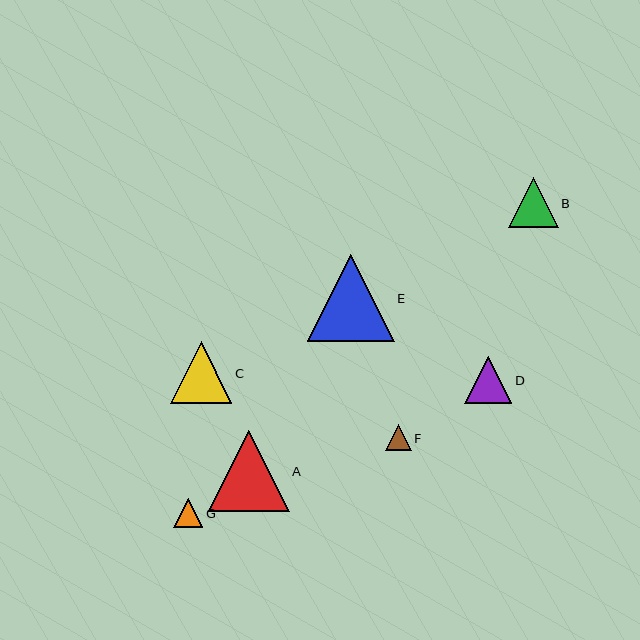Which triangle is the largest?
Triangle E is the largest with a size of approximately 87 pixels.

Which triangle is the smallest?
Triangle F is the smallest with a size of approximately 25 pixels.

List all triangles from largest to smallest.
From largest to smallest: E, A, C, B, D, G, F.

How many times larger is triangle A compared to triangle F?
Triangle A is approximately 3.2 times the size of triangle F.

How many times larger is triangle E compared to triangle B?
Triangle E is approximately 1.7 times the size of triangle B.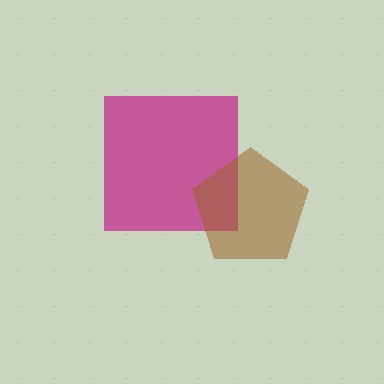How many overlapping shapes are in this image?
There are 2 overlapping shapes in the image.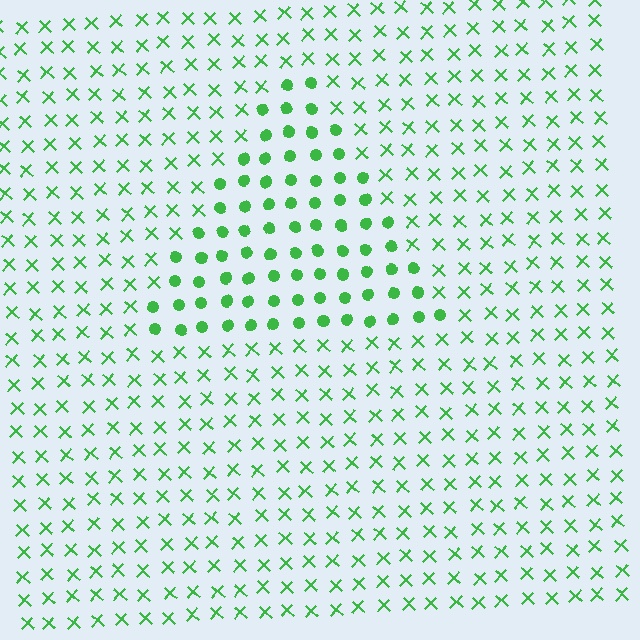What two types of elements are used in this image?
The image uses circles inside the triangle region and X marks outside it.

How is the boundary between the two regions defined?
The boundary is defined by a change in element shape: circles inside vs. X marks outside. All elements share the same color and spacing.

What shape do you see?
I see a triangle.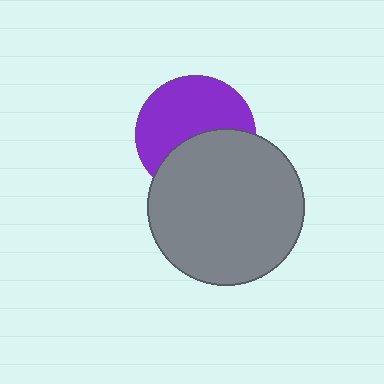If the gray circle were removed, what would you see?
You would see the complete purple circle.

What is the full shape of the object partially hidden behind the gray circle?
The partially hidden object is a purple circle.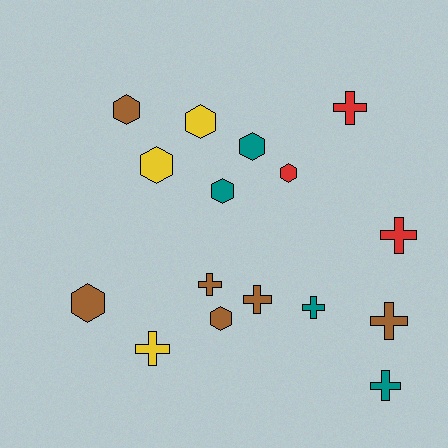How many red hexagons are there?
There is 1 red hexagon.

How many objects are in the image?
There are 16 objects.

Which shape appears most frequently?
Hexagon, with 8 objects.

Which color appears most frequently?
Brown, with 6 objects.